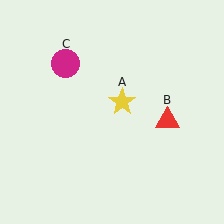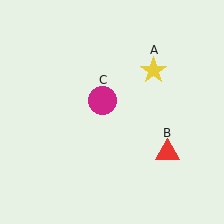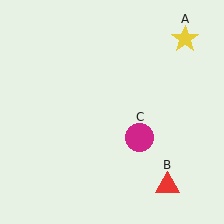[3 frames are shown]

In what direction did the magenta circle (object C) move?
The magenta circle (object C) moved down and to the right.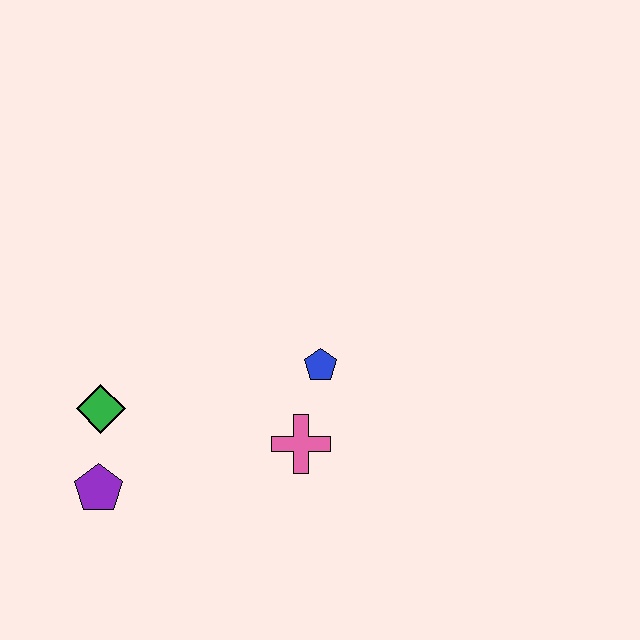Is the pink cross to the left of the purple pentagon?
No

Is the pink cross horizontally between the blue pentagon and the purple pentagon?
Yes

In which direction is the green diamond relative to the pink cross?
The green diamond is to the left of the pink cross.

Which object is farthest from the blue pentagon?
The purple pentagon is farthest from the blue pentagon.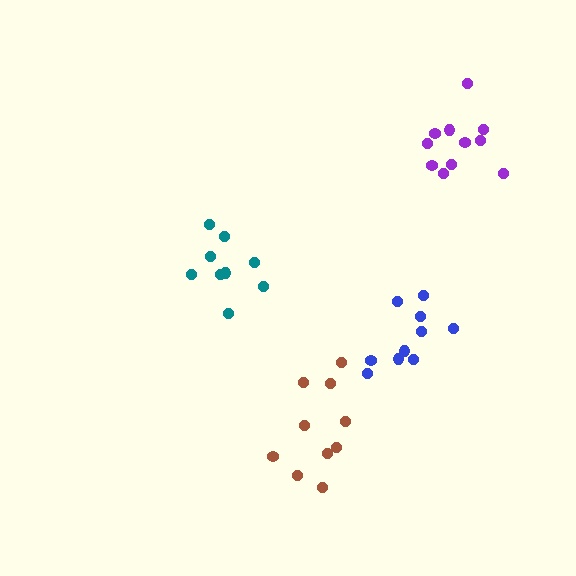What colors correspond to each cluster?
The clusters are colored: brown, purple, teal, blue.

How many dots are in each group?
Group 1: 10 dots, Group 2: 11 dots, Group 3: 9 dots, Group 4: 10 dots (40 total).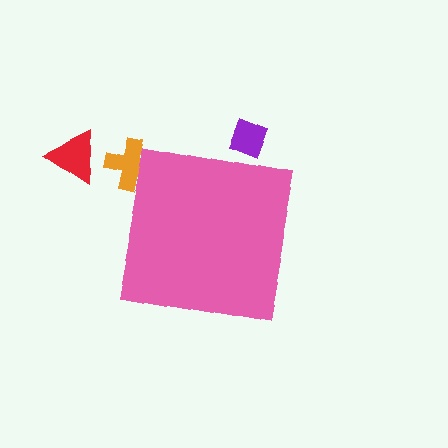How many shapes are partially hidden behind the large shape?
2 shapes are partially hidden.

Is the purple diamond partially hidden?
Yes, the purple diamond is partially hidden behind the pink square.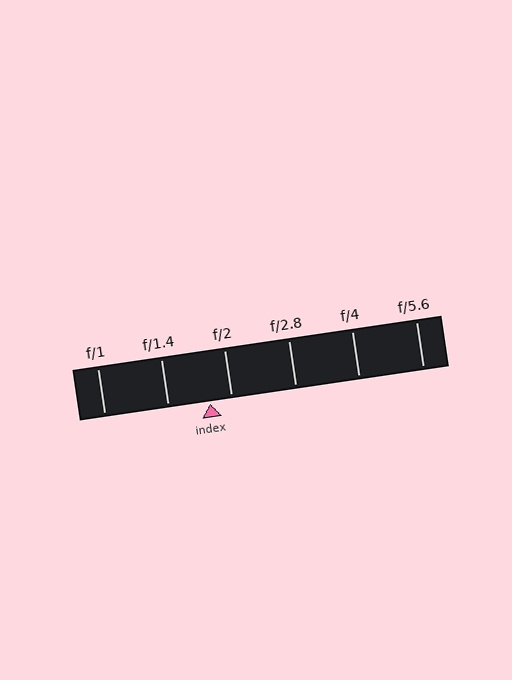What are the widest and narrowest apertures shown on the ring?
The widest aperture shown is f/1 and the narrowest is f/5.6.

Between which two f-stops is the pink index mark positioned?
The index mark is between f/1.4 and f/2.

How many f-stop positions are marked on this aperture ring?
There are 6 f-stop positions marked.